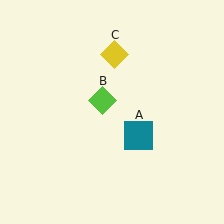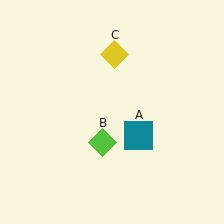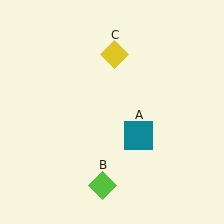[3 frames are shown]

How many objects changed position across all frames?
1 object changed position: lime diamond (object B).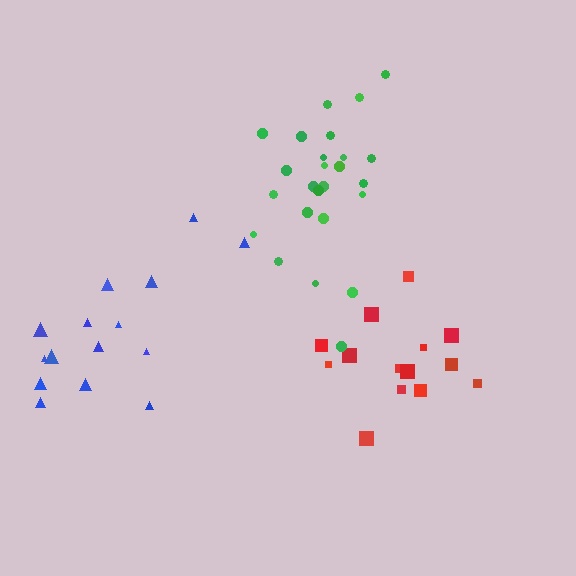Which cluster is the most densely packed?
Red.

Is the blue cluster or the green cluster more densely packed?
Green.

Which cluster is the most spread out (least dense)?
Blue.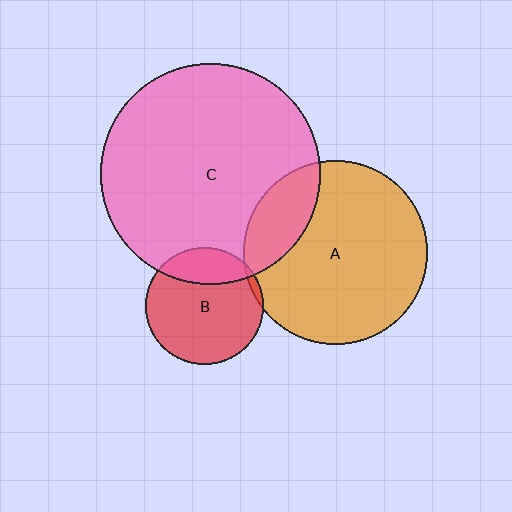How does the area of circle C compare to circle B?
Approximately 3.5 times.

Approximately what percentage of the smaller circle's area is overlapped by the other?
Approximately 5%.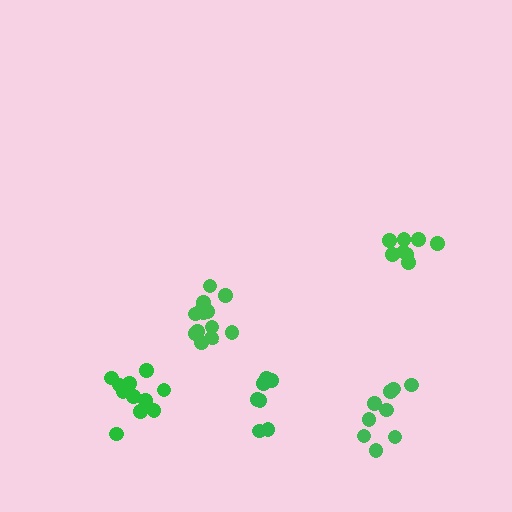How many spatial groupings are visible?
There are 5 spatial groupings.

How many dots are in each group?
Group 1: 7 dots, Group 2: 11 dots, Group 3: 9 dots, Group 4: 13 dots, Group 5: 8 dots (48 total).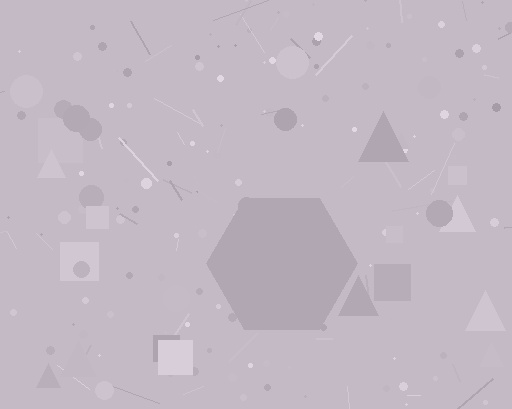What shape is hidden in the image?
A hexagon is hidden in the image.